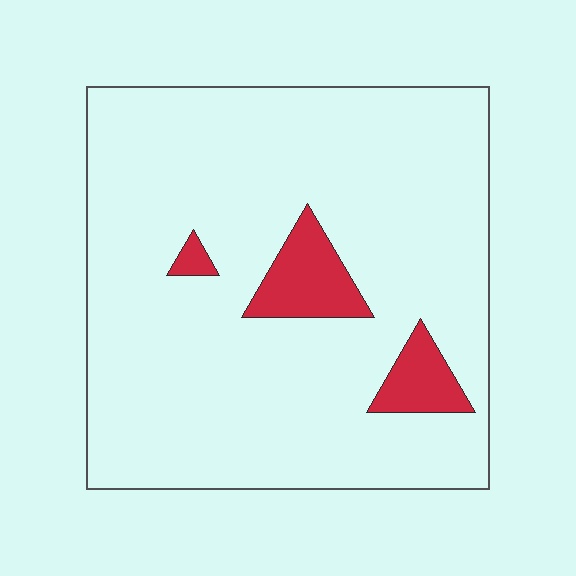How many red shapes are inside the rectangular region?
3.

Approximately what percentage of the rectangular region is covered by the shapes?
Approximately 10%.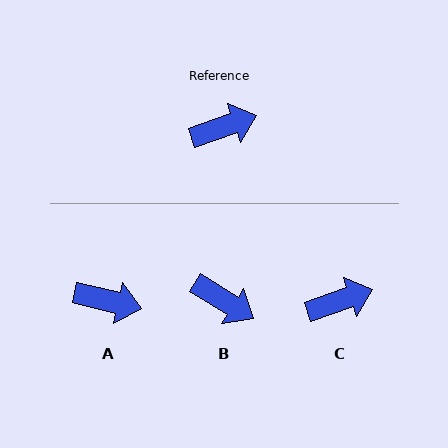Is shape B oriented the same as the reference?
No, it is off by about 51 degrees.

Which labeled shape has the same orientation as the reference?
C.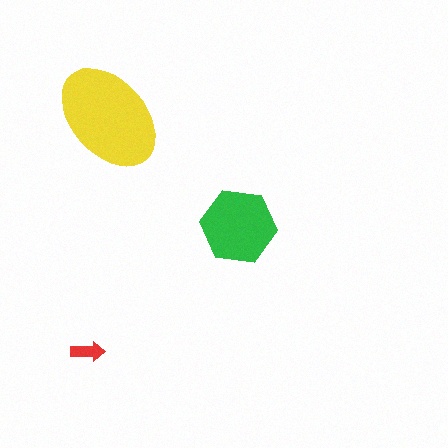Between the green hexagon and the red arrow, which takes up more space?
The green hexagon.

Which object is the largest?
The yellow ellipse.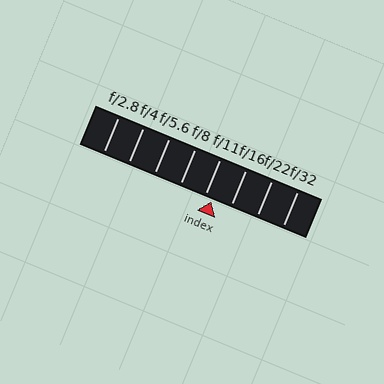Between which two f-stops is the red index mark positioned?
The index mark is between f/11 and f/16.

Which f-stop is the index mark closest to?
The index mark is closest to f/11.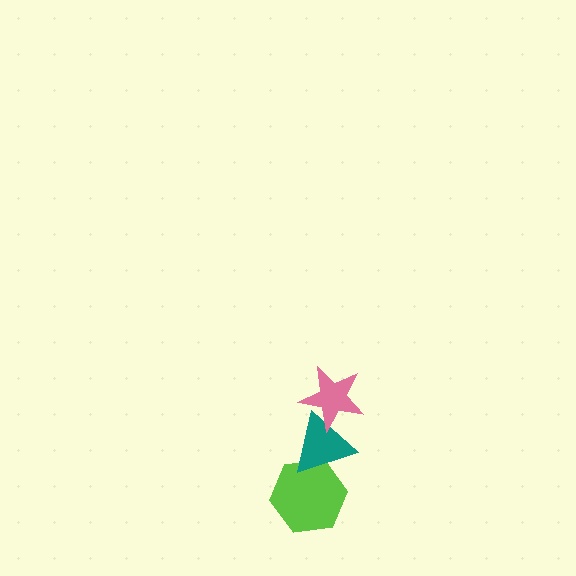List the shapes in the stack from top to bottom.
From top to bottom: the pink star, the teal triangle, the lime hexagon.